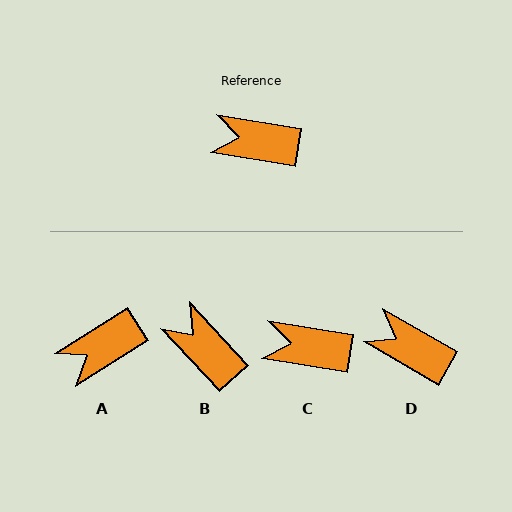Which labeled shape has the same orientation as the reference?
C.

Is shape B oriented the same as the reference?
No, it is off by about 38 degrees.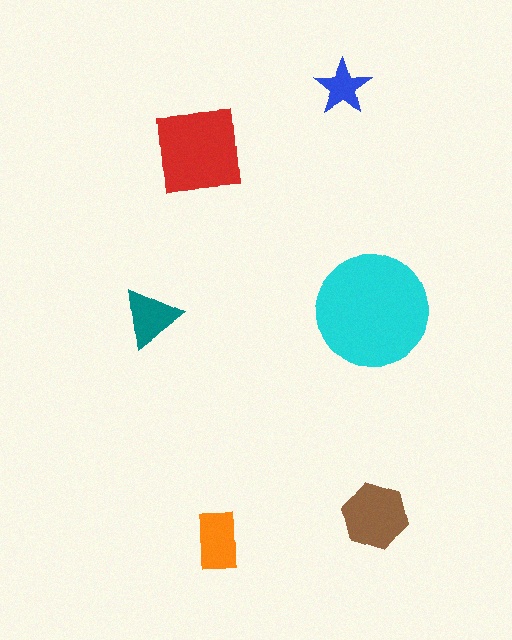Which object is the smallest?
The blue star.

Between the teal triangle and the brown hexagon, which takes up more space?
The brown hexagon.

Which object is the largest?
The cyan circle.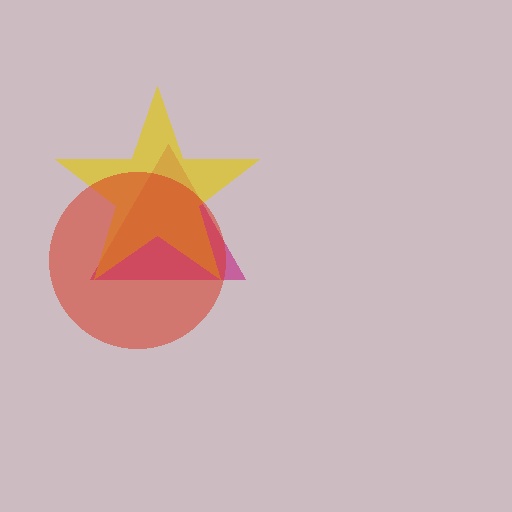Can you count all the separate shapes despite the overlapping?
Yes, there are 3 separate shapes.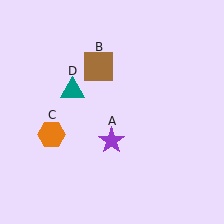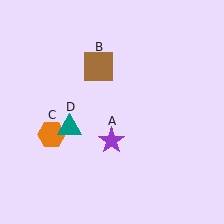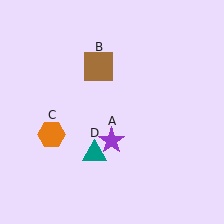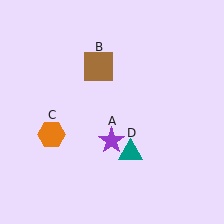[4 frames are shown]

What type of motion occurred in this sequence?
The teal triangle (object D) rotated counterclockwise around the center of the scene.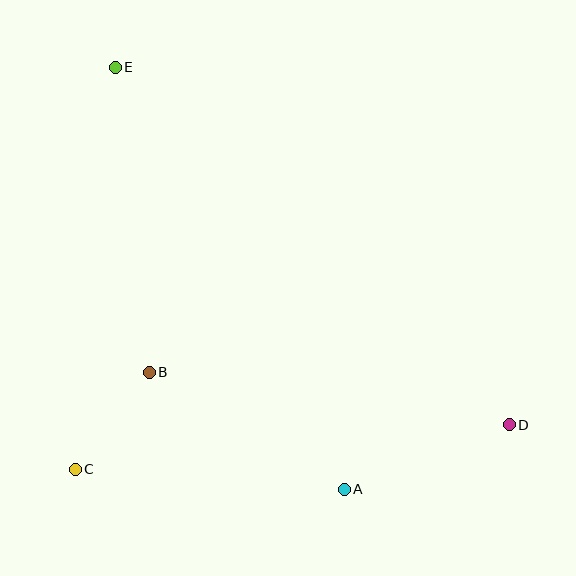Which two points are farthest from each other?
Points D and E are farthest from each other.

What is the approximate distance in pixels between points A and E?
The distance between A and E is approximately 480 pixels.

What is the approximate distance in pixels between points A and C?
The distance between A and C is approximately 270 pixels.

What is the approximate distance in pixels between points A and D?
The distance between A and D is approximately 177 pixels.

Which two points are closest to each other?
Points B and C are closest to each other.